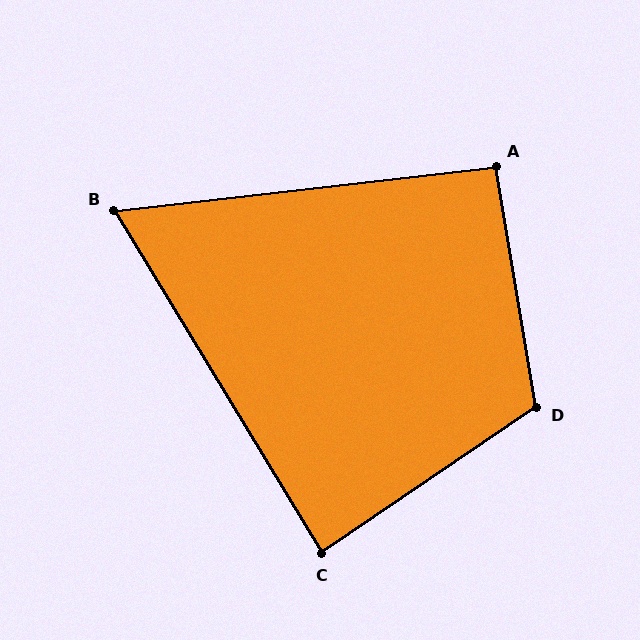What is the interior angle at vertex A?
Approximately 93 degrees (approximately right).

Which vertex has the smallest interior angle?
B, at approximately 65 degrees.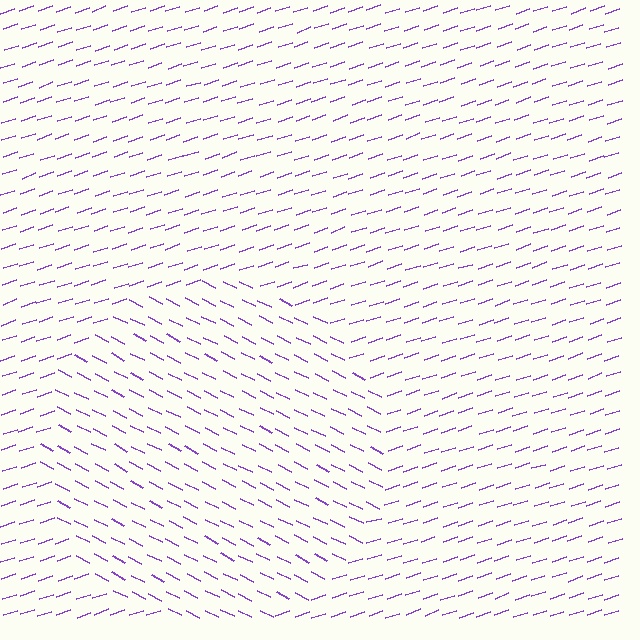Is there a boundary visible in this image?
Yes, there is a texture boundary formed by a change in line orientation.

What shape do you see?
I see a circle.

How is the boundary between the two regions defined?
The boundary is defined purely by a change in line orientation (approximately 45 degrees difference). All lines are the same color and thickness.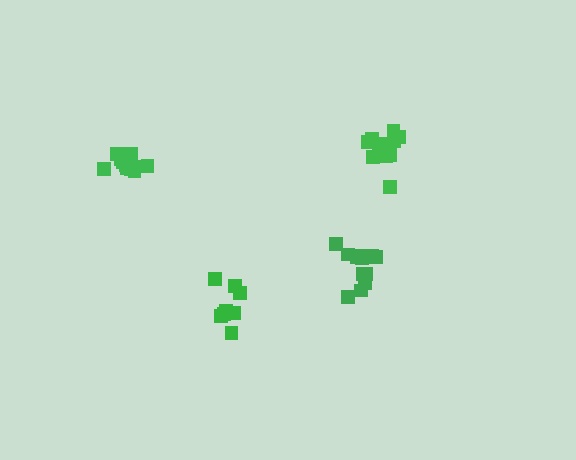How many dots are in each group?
Group 1: 12 dots, Group 2: 11 dots, Group 3: 8 dots, Group 4: 11 dots (42 total).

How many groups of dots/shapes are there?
There are 4 groups.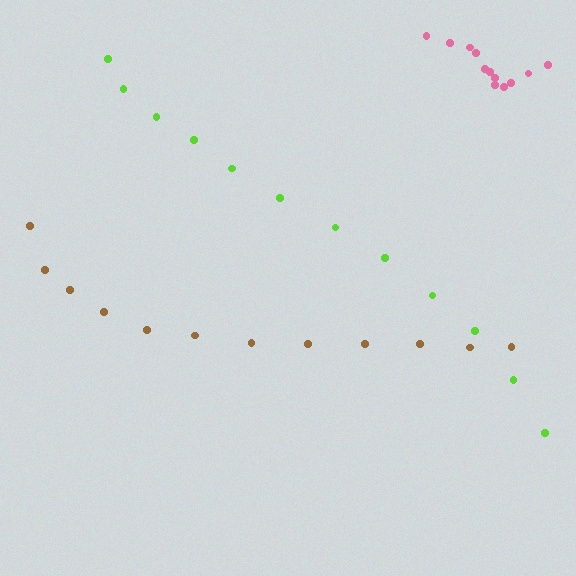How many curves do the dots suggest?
There are 3 distinct paths.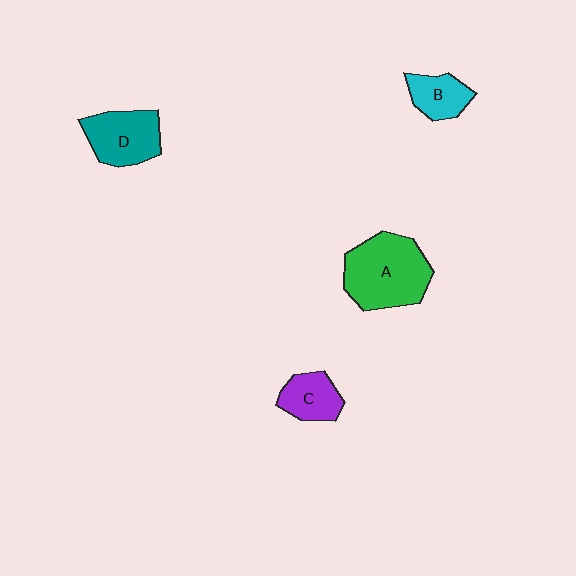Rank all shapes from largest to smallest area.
From largest to smallest: A (green), D (teal), C (purple), B (cyan).